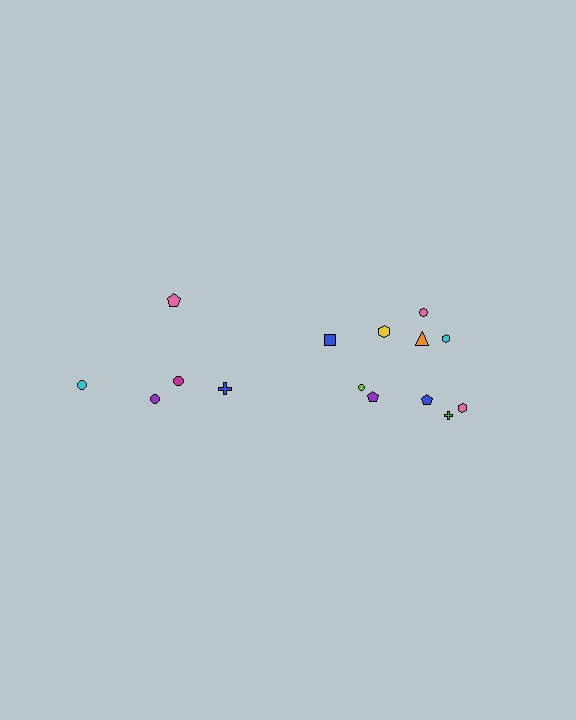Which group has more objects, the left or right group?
The right group.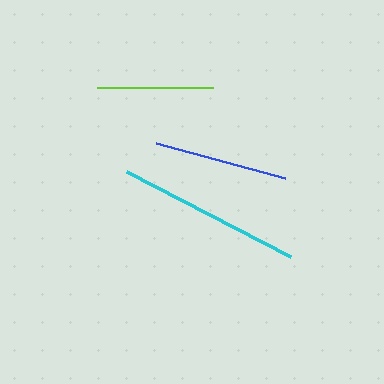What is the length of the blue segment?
The blue segment is approximately 133 pixels long.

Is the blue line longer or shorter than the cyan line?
The cyan line is longer than the blue line.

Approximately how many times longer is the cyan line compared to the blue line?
The cyan line is approximately 1.4 times the length of the blue line.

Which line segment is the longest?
The cyan line is the longest at approximately 185 pixels.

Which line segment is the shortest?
The lime line is the shortest at approximately 116 pixels.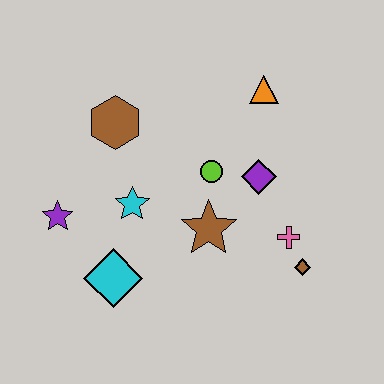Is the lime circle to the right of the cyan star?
Yes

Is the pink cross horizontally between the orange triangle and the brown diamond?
Yes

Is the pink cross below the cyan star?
Yes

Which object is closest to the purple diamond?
The lime circle is closest to the purple diamond.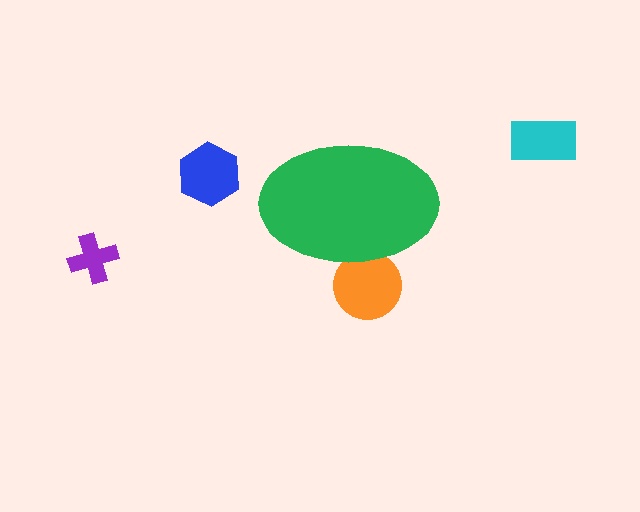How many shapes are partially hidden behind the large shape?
1 shape is partially hidden.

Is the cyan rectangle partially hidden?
No, the cyan rectangle is fully visible.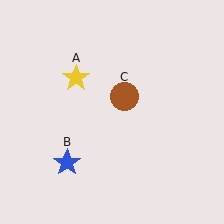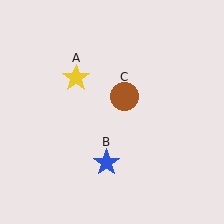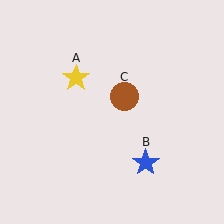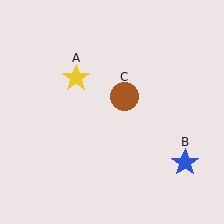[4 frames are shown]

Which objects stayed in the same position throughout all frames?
Yellow star (object A) and brown circle (object C) remained stationary.